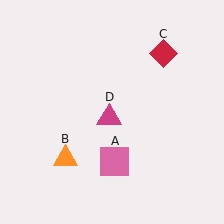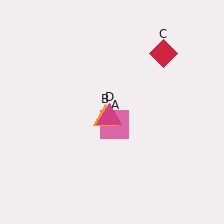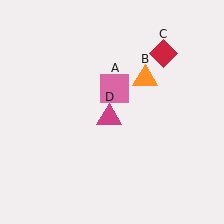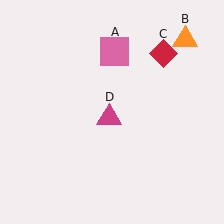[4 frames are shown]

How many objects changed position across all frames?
2 objects changed position: pink square (object A), orange triangle (object B).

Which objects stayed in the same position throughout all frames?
Red diamond (object C) and magenta triangle (object D) remained stationary.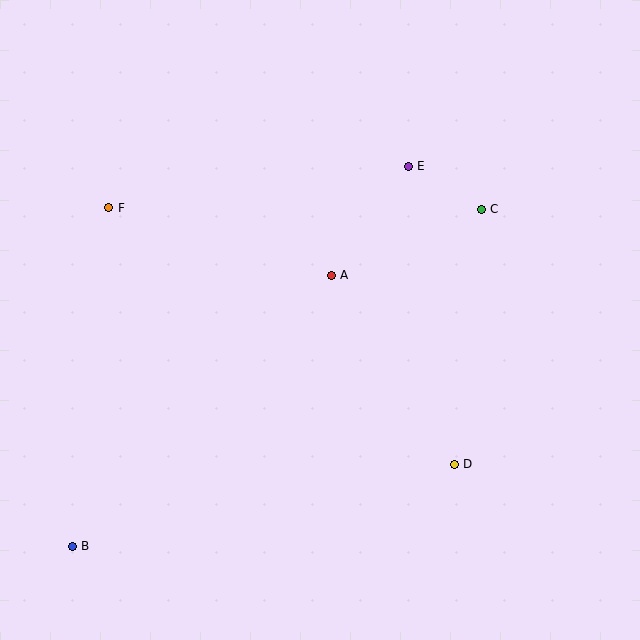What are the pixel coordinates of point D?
Point D is at (454, 464).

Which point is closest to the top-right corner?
Point C is closest to the top-right corner.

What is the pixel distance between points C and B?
The distance between C and B is 530 pixels.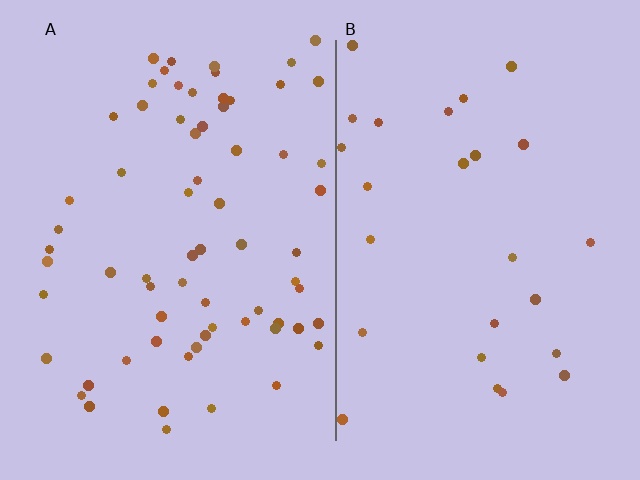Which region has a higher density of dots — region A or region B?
A (the left).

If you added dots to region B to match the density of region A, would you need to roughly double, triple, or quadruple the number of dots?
Approximately triple.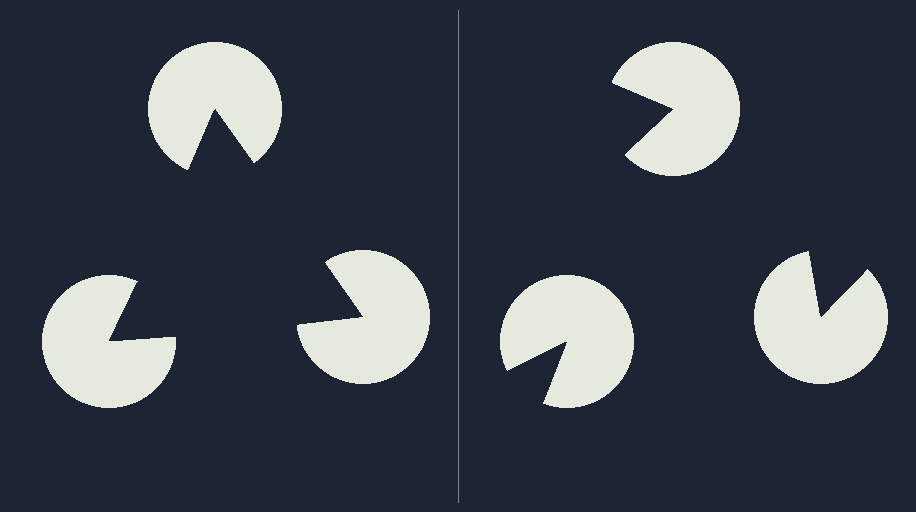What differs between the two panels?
The pac-man discs are positioned identically on both sides; only the wedge orientations differ. On the left they align to a triangle; on the right they are misaligned.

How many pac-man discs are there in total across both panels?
6 — 3 on each side.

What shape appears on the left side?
An illusory triangle.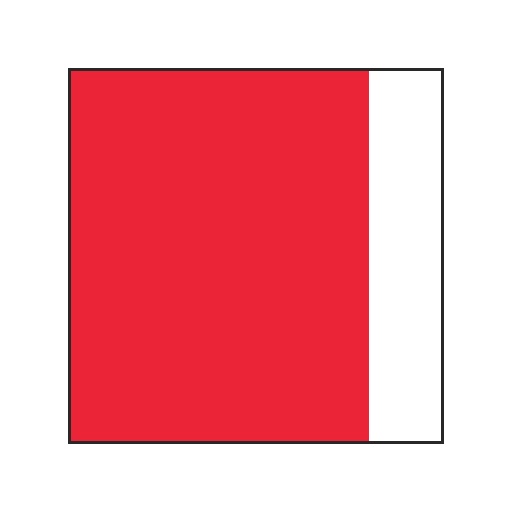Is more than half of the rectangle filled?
Yes.